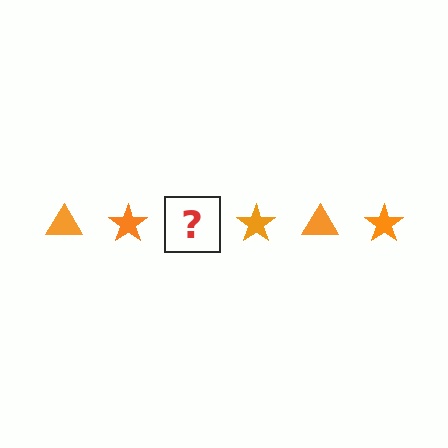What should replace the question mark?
The question mark should be replaced with an orange triangle.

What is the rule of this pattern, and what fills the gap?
The rule is that the pattern cycles through triangle, star shapes in orange. The gap should be filled with an orange triangle.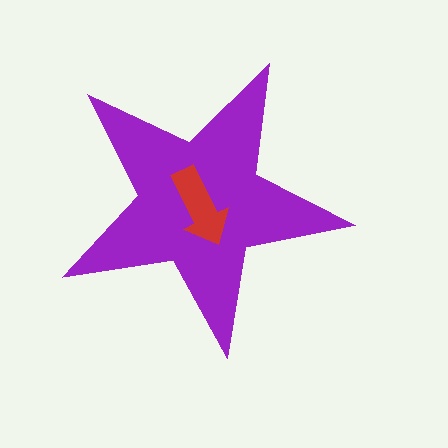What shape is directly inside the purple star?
The red arrow.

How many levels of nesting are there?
2.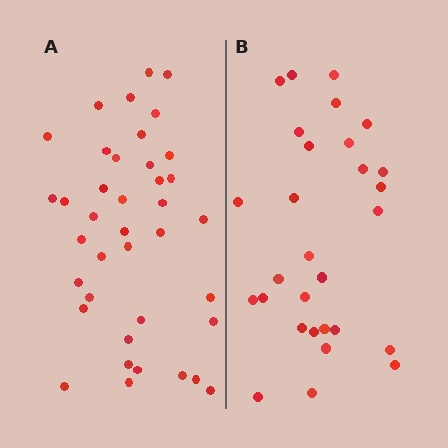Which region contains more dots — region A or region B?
Region A (the left region) has more dots.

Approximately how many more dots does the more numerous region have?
Region A has roughly 10 or so more dots than region B.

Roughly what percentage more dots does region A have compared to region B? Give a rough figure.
About 35% more.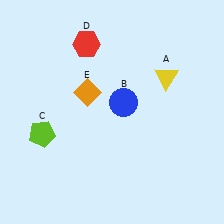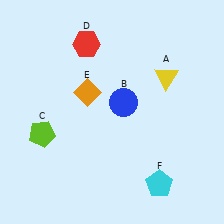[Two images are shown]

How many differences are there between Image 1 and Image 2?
There is 1 difference between the two images.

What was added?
A cyan pentagon (F) was added in Image 2.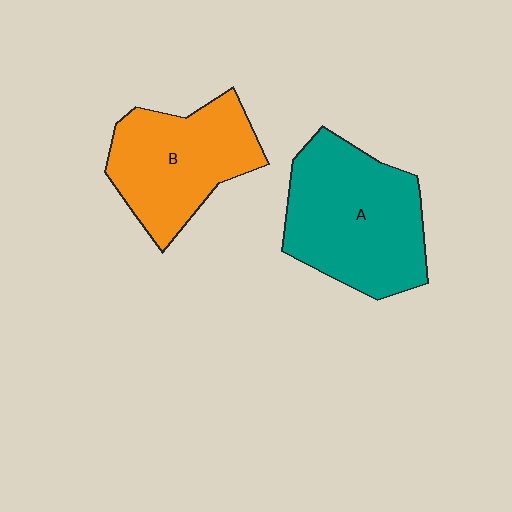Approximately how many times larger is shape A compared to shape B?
Approximately 1.2 times.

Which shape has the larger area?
Shape A (teal).